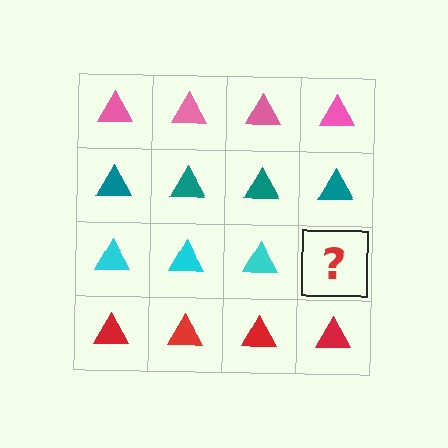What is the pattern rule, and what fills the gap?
The rule is that each row has a consistent color. The gap should be filled with a cyan triangle.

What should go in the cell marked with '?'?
The missing cell should contain a cyan triangle.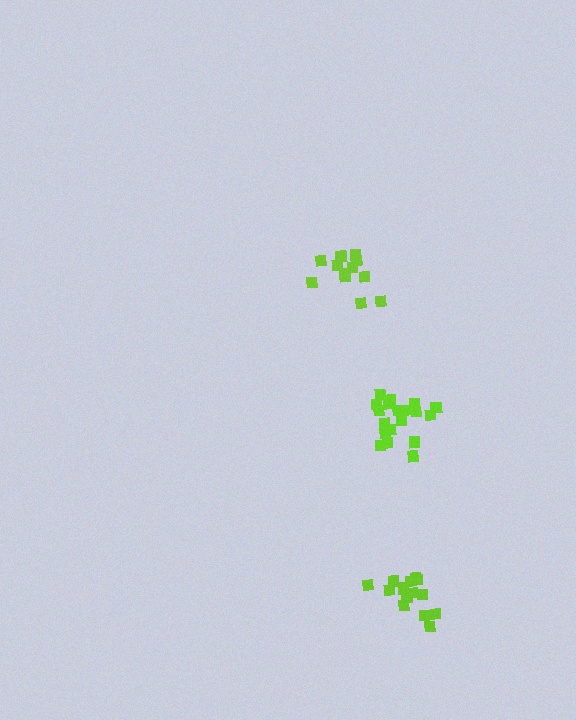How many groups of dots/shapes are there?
There are 3 groups.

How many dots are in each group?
Group 1: 14 dots, Group 2: 19 dots, Group 3: 15 dots (48 total).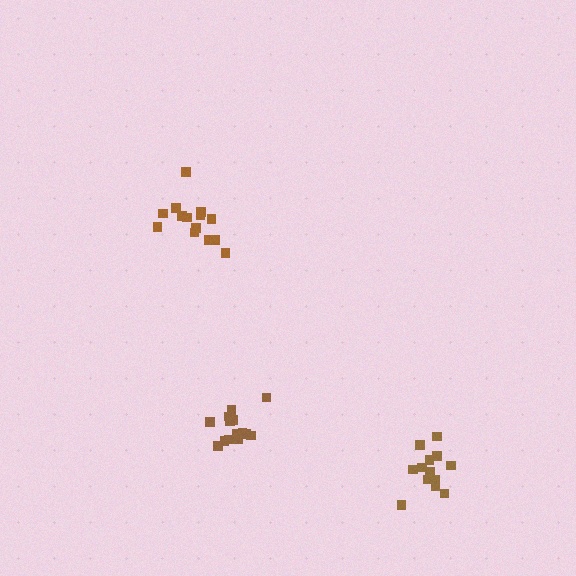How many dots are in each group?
Group 1: 13 dots, Group 2: 14 dots, Group 3: 14 dots (41 total).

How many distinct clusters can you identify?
There are 3 distinct clusters.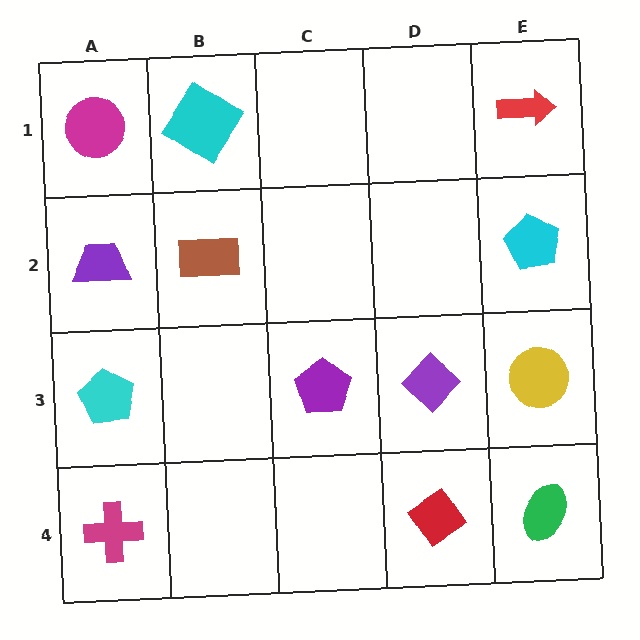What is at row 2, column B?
A brown rectangle.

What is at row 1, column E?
A red arrow.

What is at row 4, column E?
A green ellipse.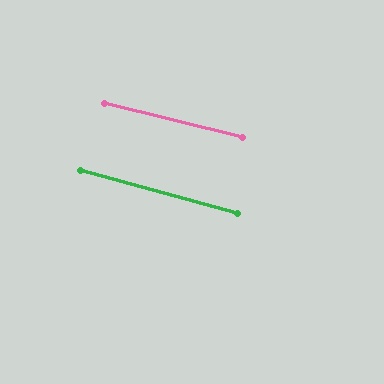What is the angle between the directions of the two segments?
Approximately 1 degree.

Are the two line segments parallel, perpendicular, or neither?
Parallel — their directions differ by only 1.3°.